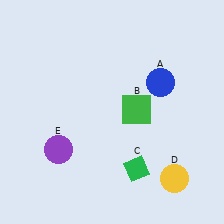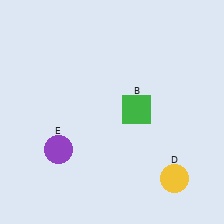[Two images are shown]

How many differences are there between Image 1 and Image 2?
There are 2 differences between the two images.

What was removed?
The blue circle (A), the green diamond (C) were removed in Image 2.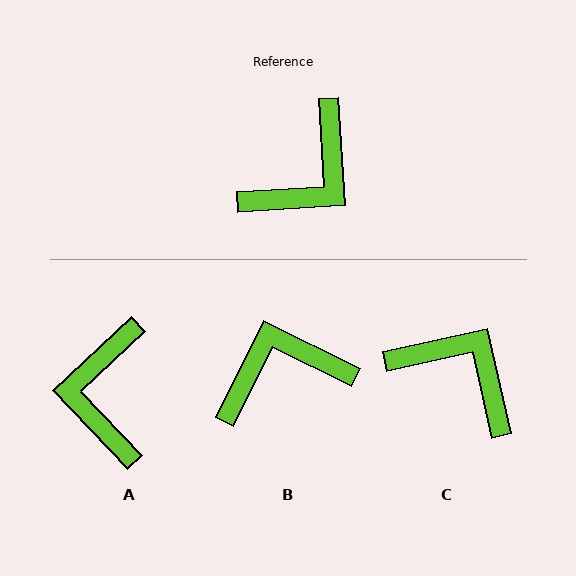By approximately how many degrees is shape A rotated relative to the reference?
Approximately 140 degrees clockwise.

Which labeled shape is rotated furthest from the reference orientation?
B, about 150 degrees away.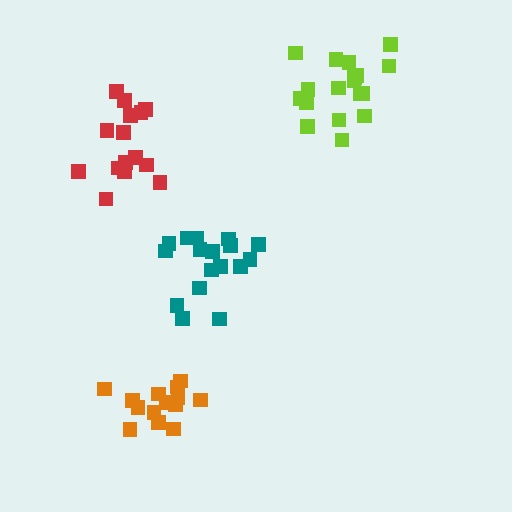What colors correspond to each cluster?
The clusters are colored: red, lime, teal, orange.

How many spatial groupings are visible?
There are 4 spatial groupings.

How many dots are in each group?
Group 1: 15 dots, Group 2: 18 dots, Group 3: 17 dots, Group 4: 15 dots (65 total).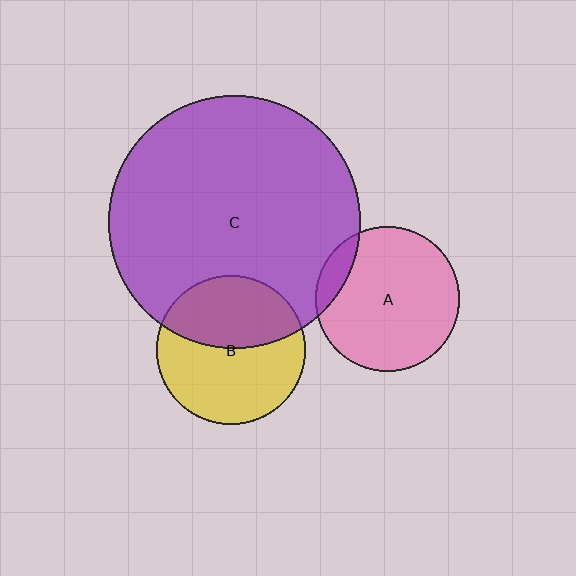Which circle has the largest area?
Circle C (purple).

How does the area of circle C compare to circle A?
Approximately 3.0 times.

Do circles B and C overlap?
Yes.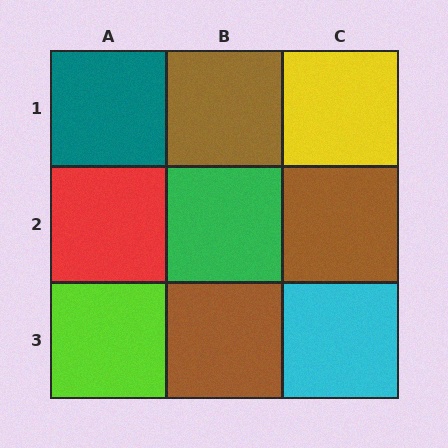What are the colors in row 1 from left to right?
Teal, brown, yellow.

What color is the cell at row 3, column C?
Cyan.